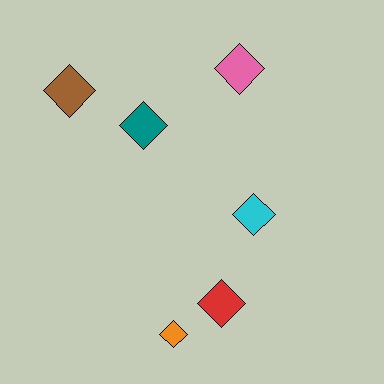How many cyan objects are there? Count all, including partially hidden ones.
There is 1 cyan object.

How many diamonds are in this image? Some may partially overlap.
There are 6 diamonds.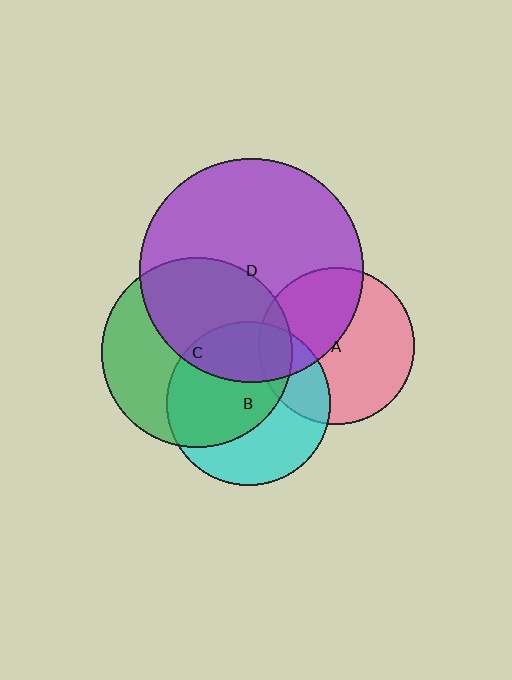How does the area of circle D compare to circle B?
Approximately 1.9 times.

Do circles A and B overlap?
Yes.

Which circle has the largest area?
Circle D (purple).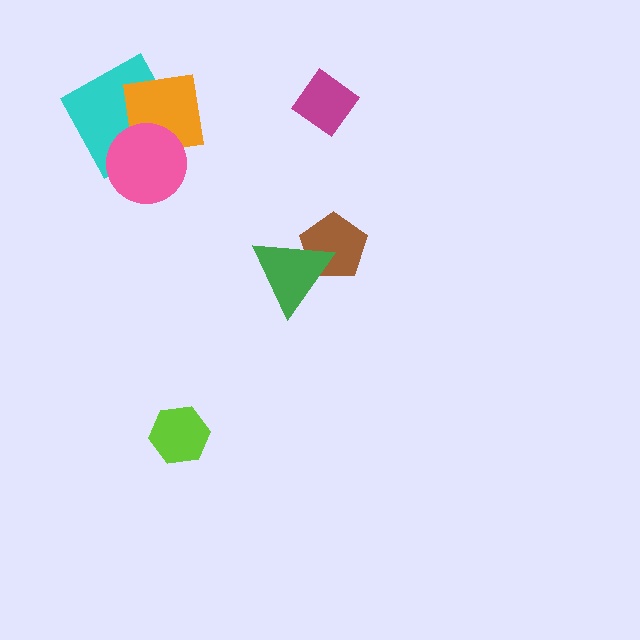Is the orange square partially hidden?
Yes, it is partially covered by another shape.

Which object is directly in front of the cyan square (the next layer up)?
The orange square is directly in front of the cyan square.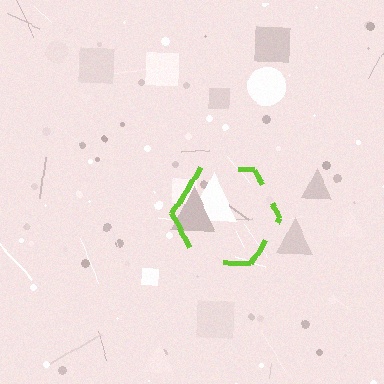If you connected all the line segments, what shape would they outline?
They would outline a hexagon.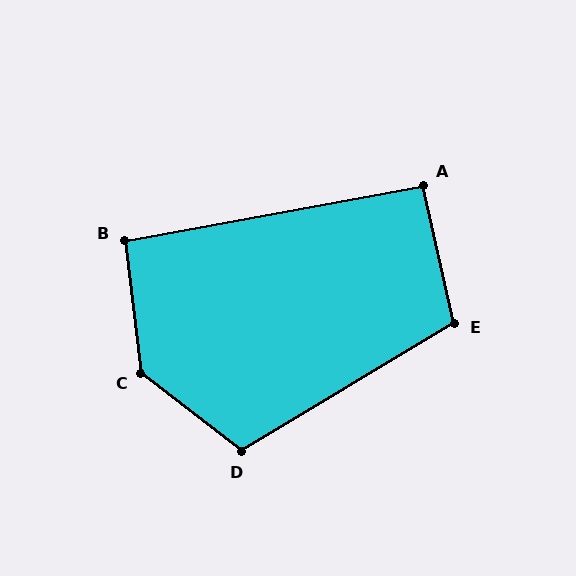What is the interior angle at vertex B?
Approximately 93 degrees (approximately right).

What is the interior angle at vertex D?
Approximately 111 degrees (obtuse).